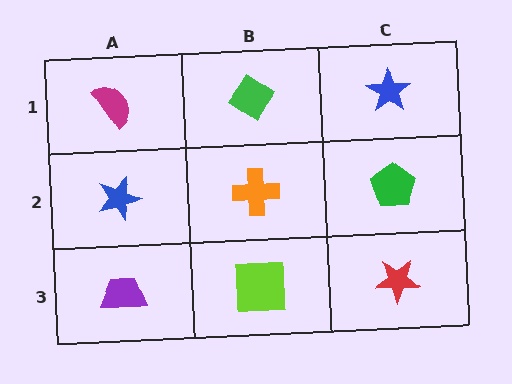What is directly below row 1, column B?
An orange cross.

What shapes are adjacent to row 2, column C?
A blue star (row 1, column C), a red star (row 3, column C), an orange cross (row 2, column B).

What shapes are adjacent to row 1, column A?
A blue star (row 2, column A), a green diamond (row 1, column B).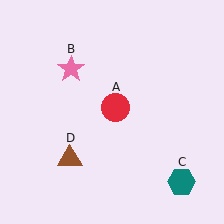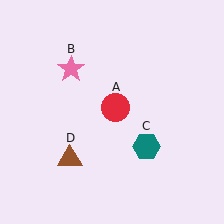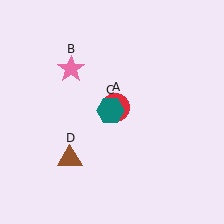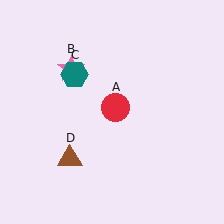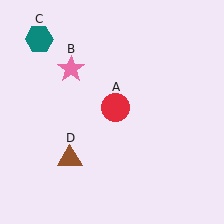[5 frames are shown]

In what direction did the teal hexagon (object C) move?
The teal hexagon (object C) moved up and to the left.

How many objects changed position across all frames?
1 object changed position: teal hexagon (object C).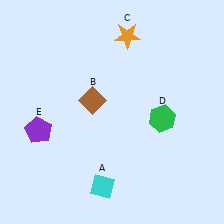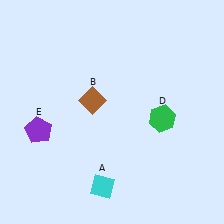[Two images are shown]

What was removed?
The orange star (C) was removed in Image 2.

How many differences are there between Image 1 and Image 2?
There is 1 difference between the two images.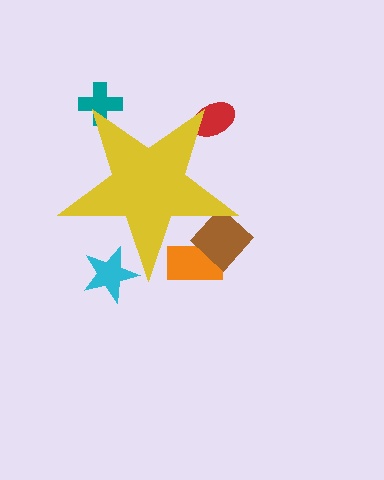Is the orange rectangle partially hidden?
Yes, the orange rectangle is partially hidden behind the yellow star.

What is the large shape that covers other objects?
A yellow star.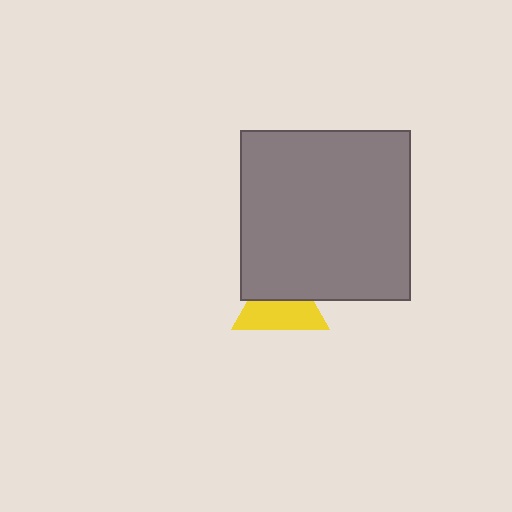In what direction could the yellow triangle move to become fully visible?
The yellow triangle could move down. That would shift it out from behind the gray square entirely.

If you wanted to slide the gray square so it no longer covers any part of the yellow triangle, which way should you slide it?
Slide it up — that is the most direct way to separate the two shapes.